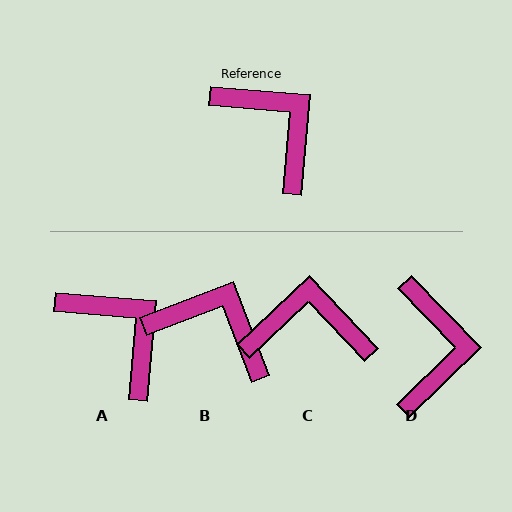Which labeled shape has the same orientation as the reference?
A.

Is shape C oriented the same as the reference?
No, it is off by about 48 degrees.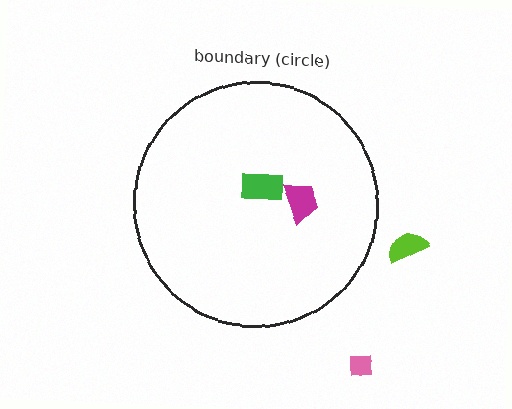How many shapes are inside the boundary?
2 inside, 2 outside.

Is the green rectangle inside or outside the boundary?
Inside.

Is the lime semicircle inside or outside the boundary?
Outside.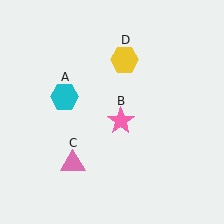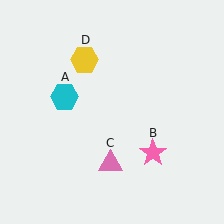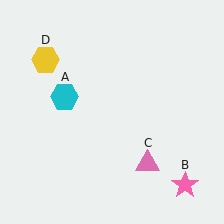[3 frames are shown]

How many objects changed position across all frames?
3 objects changed position: pink star (object B), pink triangle (object C), yellow hexagon (object D).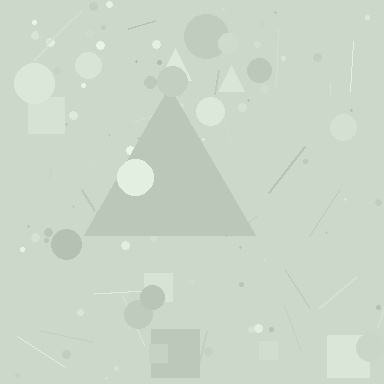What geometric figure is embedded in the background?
A triangle is embedded in the background.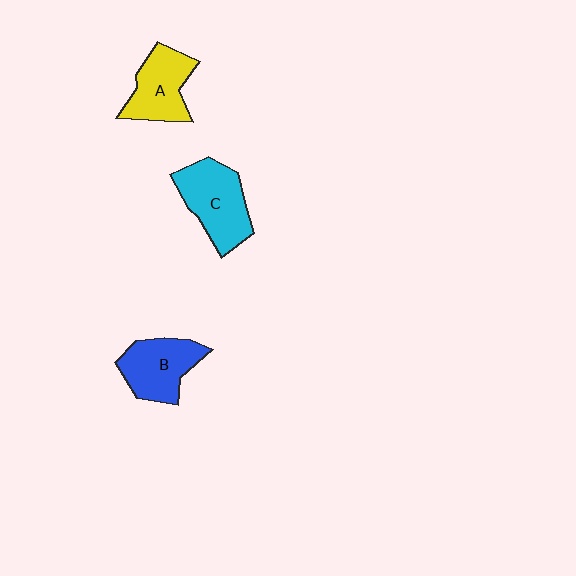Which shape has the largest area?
Shape C (cyan).